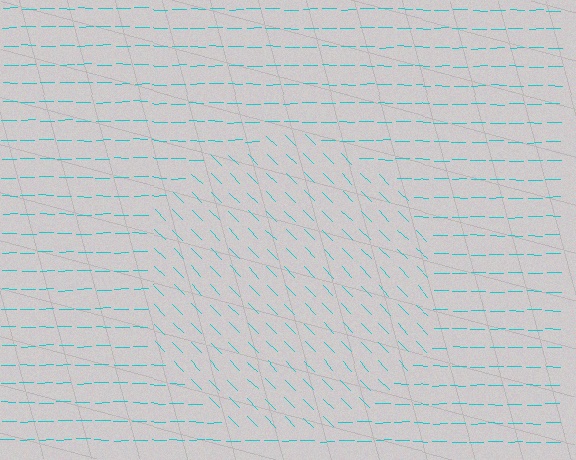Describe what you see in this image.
The image is filled with small cyan line segments. A circle region in the image has lines oriented differently from the surrounding lines, creating a visible texture boundary.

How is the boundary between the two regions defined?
The boundary is defined purely by a change in line orientation (approximately 45 degrees difference). All lines are the same color and thickness.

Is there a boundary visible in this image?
Yes, there is a texture boundary formed by a change in line orientation.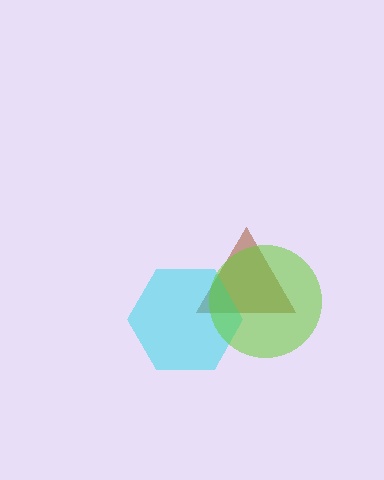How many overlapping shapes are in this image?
There are 3 overlapping shapes in the image.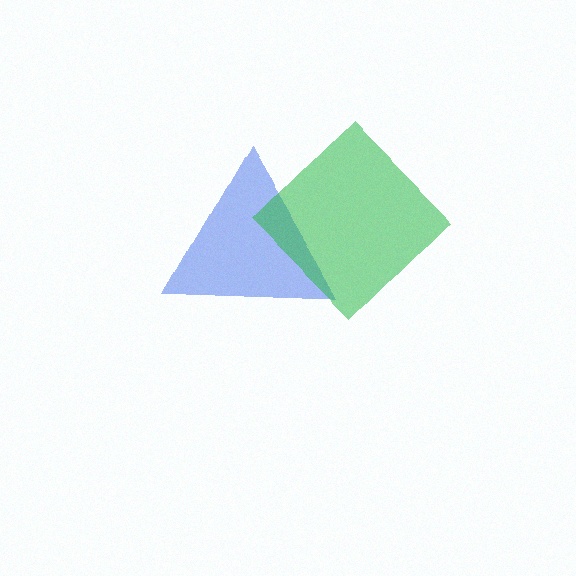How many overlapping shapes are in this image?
There are 2 overlapping shapes in the image.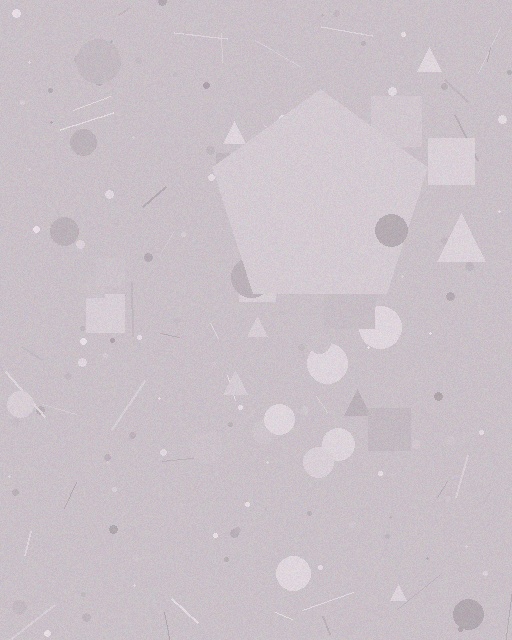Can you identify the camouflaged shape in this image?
The camouflaged shape is a pentagon.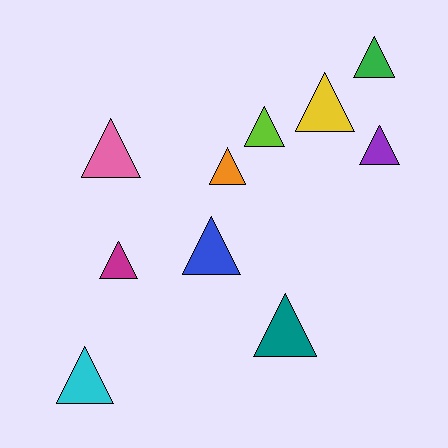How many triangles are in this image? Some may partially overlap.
There are 10 triangles.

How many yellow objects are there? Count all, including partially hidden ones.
There is 1 yellow object.